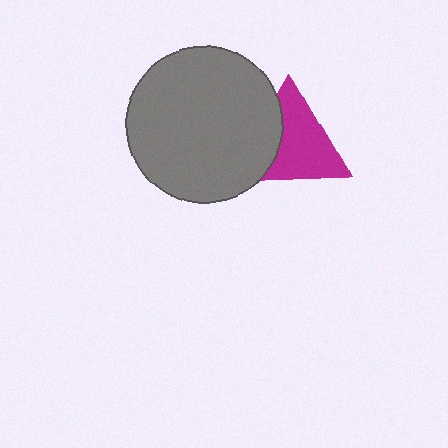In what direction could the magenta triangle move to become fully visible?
The magenta triangle could move right. That would shift it out from behind the gray circle entirely.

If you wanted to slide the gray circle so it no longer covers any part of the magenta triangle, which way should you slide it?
Slide it left — that is the most direct way to separate the two shapes.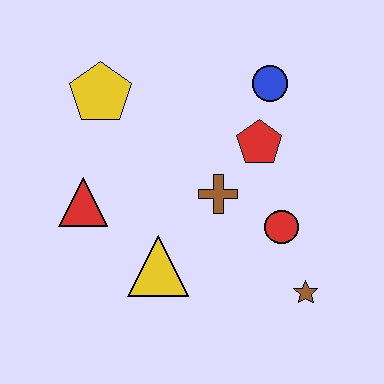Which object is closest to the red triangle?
The yellow triangle is closest to the red triangle.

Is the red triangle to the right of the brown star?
No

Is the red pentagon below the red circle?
No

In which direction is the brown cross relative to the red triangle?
The brown cross is to the right of the red triangle.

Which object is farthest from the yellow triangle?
The blue circle is farthest from the yellow triangle.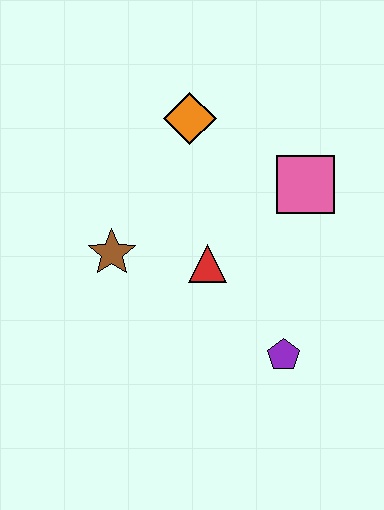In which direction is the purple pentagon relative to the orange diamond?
The purple pentagon is below the orange diamond.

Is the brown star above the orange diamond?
No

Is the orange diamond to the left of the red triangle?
Yes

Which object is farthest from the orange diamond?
The purple pentagon is farthest from the orange diamond.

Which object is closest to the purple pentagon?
The red triangle is closest to the purple pentagon.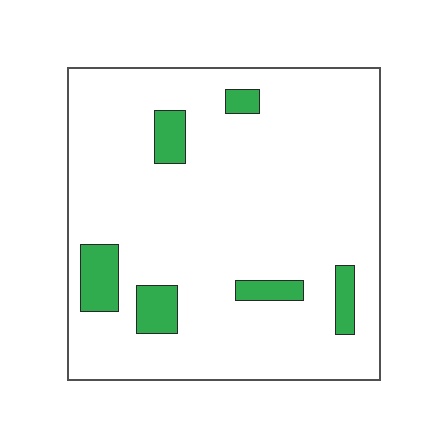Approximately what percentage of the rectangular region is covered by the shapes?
Approximately 10%.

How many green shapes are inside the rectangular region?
6.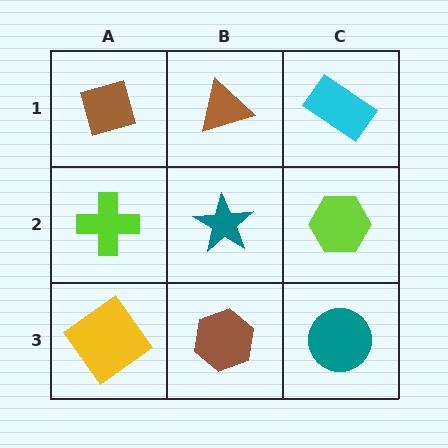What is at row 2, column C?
A lime hexagon.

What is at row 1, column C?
A cyan rectangle.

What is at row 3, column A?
A yellow diamond.